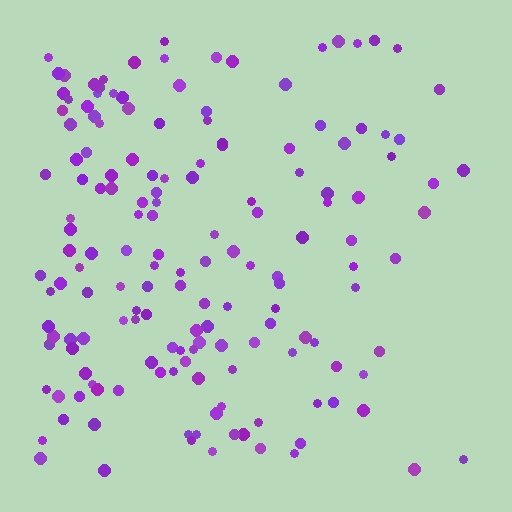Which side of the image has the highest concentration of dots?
The left.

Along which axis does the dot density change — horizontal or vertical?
Horizontal.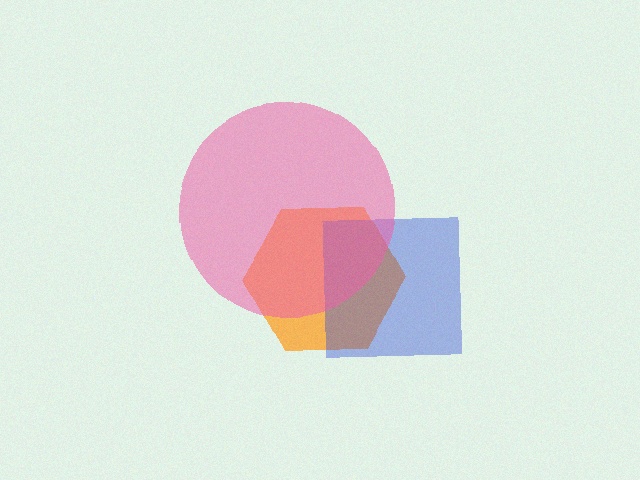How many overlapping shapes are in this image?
There are 3 overlapping shapes in the image.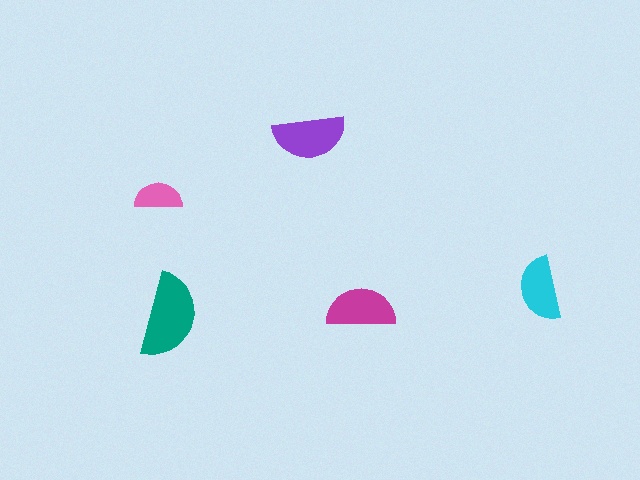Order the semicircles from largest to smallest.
the teal one, the purple one, the magenta one, the cyan one, the pink one.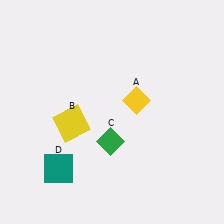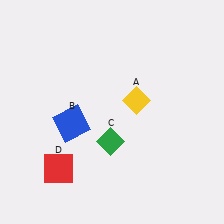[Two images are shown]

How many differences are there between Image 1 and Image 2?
There are 2 differences between the two images.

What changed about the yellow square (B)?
In Image 1, B is yellow. In Image 2, it changed to blue.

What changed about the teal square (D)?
In Image 1, D is teal. In Image 2, it changed to red.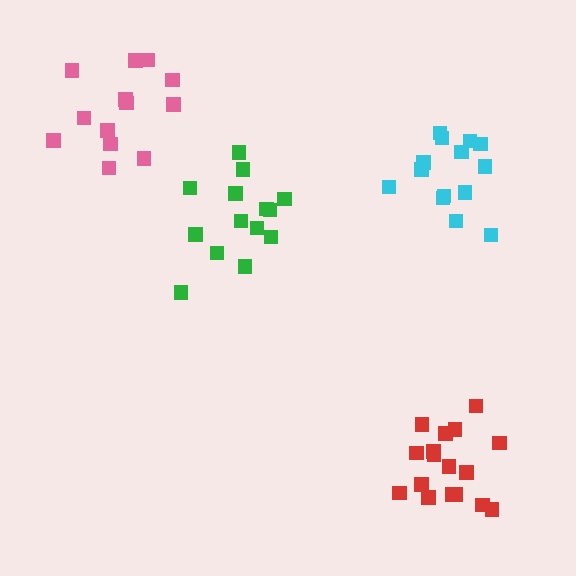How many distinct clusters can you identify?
There are 4 distinct clusters.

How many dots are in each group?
Group 1: 14 dots, Group 2: 14 dots, Group 3: 17 dots, Group 4: 13 dots (58 total).